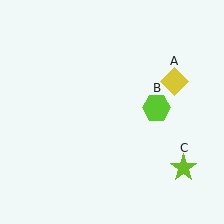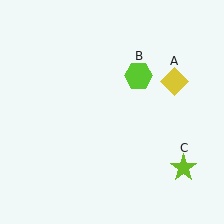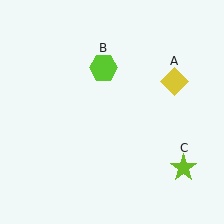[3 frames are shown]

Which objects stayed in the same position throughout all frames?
Yellow diamond (object A) and lime star (object C) remained stationary.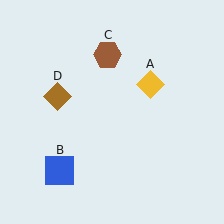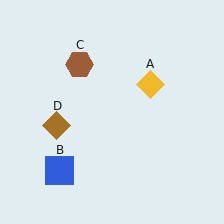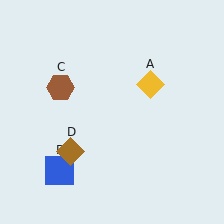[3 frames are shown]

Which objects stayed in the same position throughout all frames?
Yellow diamond (object A) and blue square (object B) remained stationary.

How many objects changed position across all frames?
2 objects changed position: brown hexagon (object C), brown diamond (object D).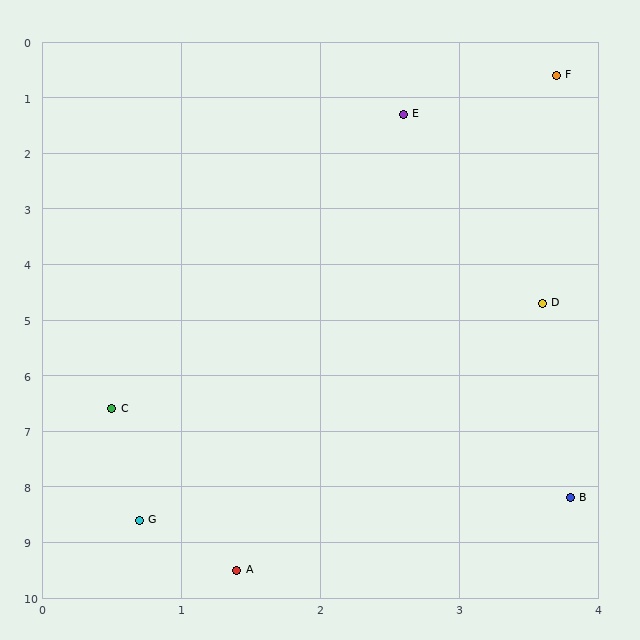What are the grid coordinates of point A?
Point A is at approximately (1.4, 9.5).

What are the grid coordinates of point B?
Point B is at approximately (3.8, 8.2).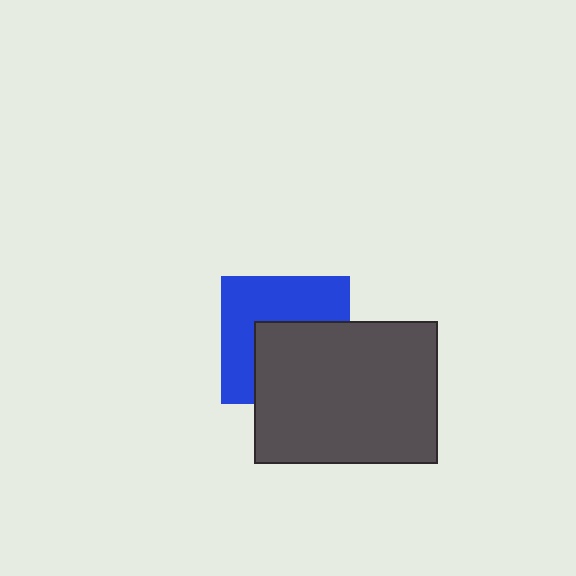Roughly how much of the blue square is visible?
About half of it is visible (roughly 52%).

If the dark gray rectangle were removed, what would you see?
You would see the complete blue square.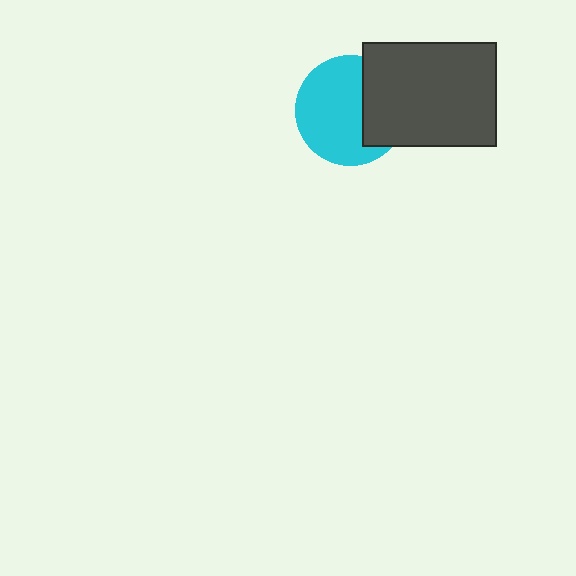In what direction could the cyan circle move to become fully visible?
The cyan circle could move left. That would shift it out from behind the dark gray rectangle entirely.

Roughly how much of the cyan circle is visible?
Most of it is visible (roughly 66%).